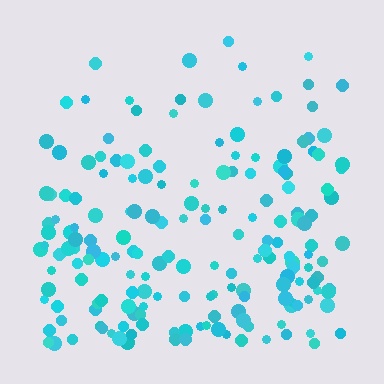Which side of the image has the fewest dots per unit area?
The top.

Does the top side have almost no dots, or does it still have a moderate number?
Still a moderate number, just noticeably fewer than the bottom.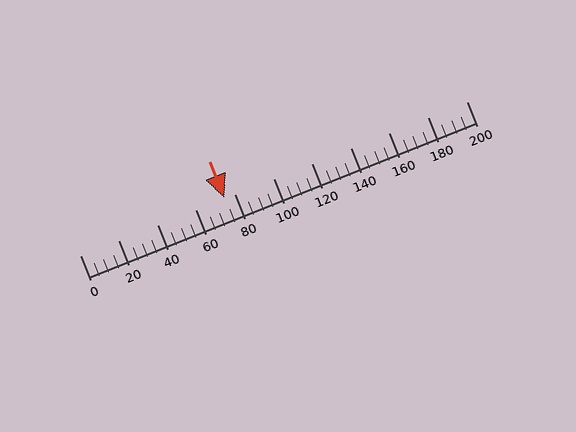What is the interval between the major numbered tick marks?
The major tick marks are spaced 20 units apart.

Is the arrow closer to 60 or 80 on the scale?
The arrow is closer to 80.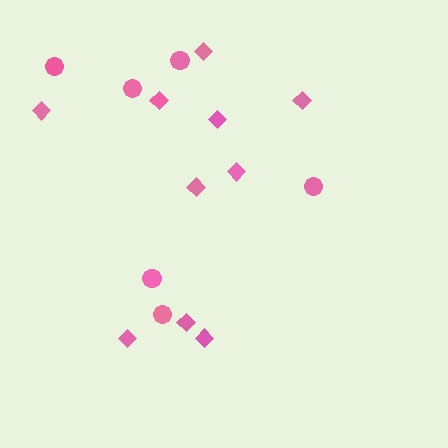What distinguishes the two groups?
There are 2 groups: one group of diamonds (10) and one group of circles (6).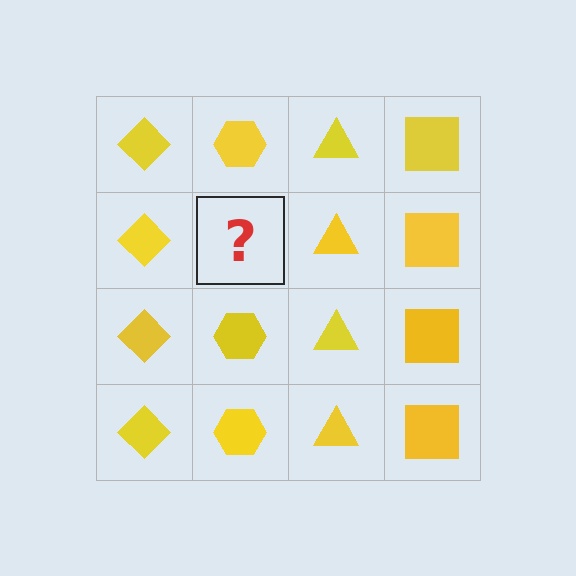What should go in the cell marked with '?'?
The missing cell should contain a yellow hexagon.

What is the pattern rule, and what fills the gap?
The rule is that each column has a consistent shape. The gap should be filled with a yellow hexagon.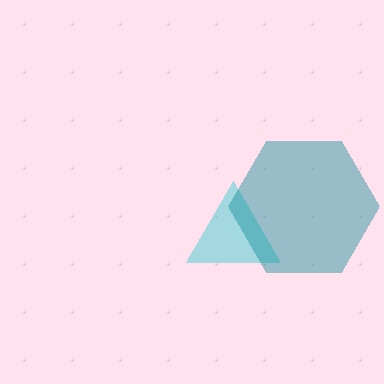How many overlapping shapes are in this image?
There are 2 overlapping shapes in the image.